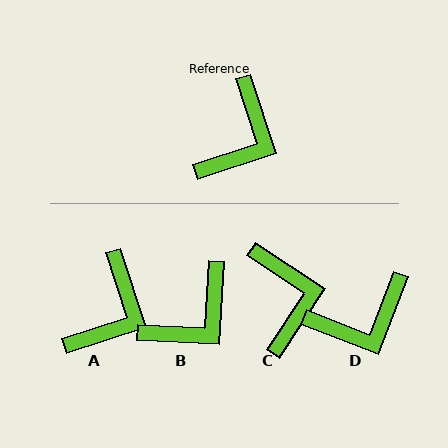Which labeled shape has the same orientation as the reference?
A.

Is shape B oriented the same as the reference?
No, it is off by about 21 degrees.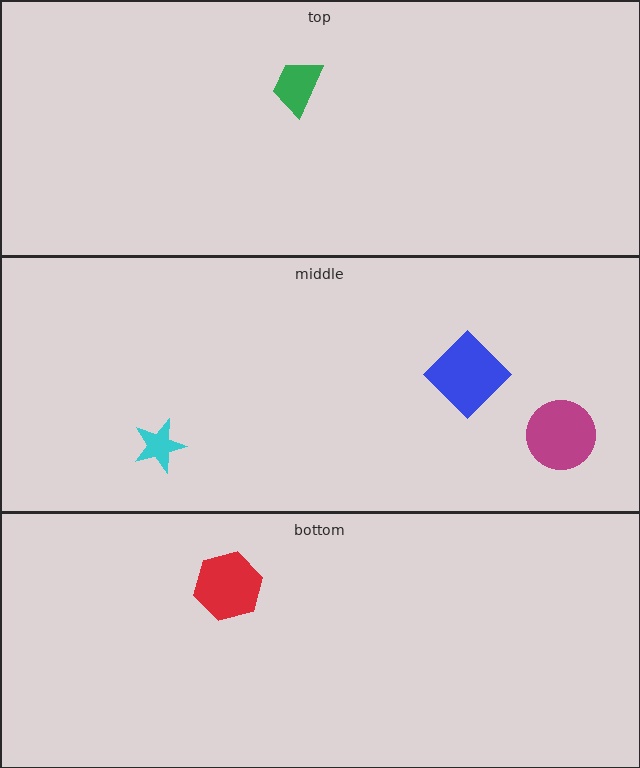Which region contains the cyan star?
The middle region.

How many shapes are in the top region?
1.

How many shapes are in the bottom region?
1.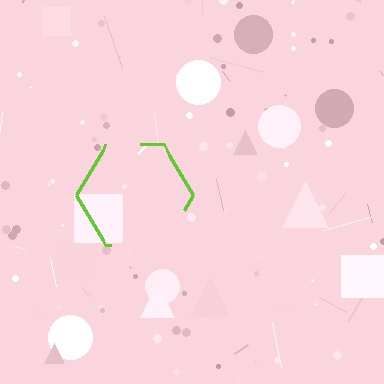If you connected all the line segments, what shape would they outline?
They would outline a hexagon.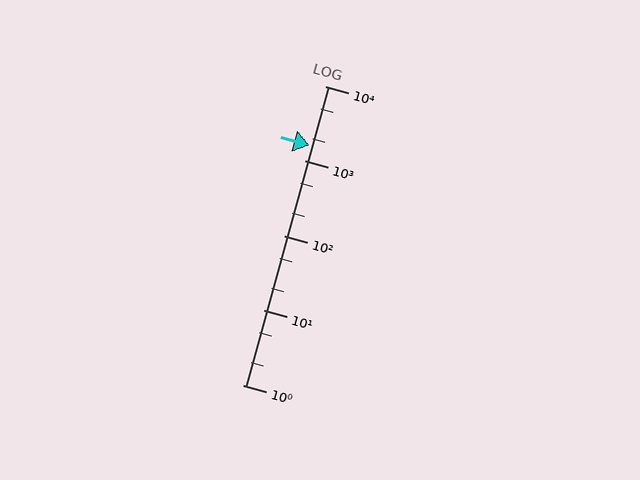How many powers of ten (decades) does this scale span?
The scale spans 4 decades, from 1 to 10000.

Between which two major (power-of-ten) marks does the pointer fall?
The pointer is between 1000 and 10000.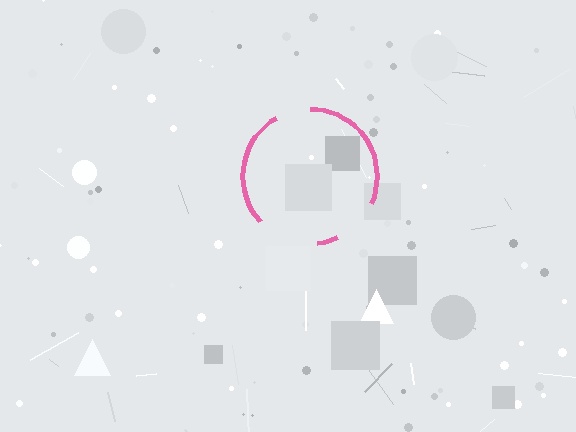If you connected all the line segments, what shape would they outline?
They would outline a circle.